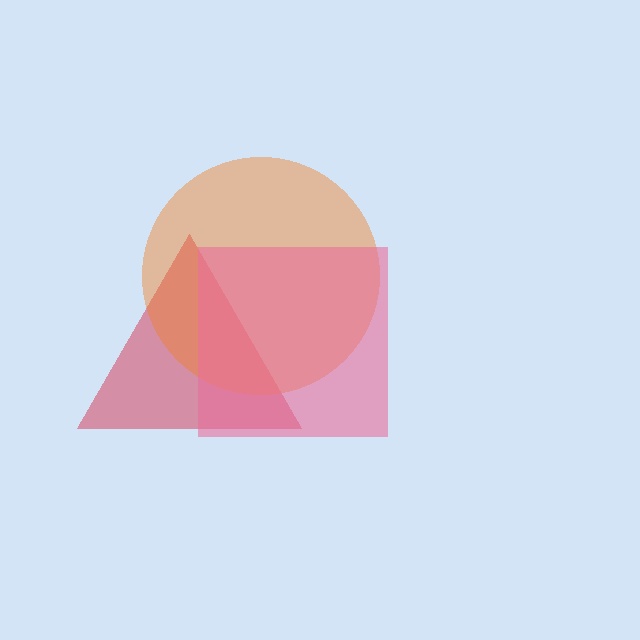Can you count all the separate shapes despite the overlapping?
Yes, there are 3 separate shapes.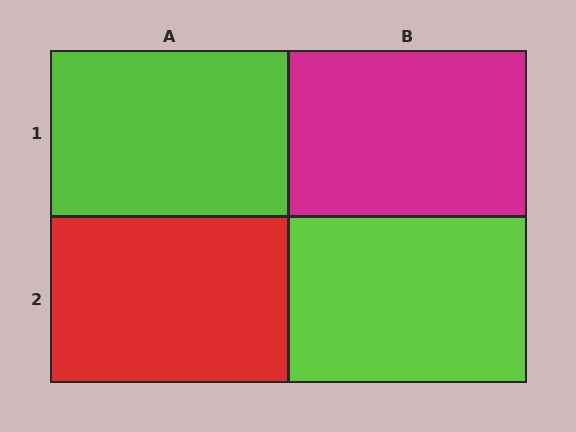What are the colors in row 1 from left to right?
Lime, magenta.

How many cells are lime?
2 cells are lime.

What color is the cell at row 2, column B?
Lime.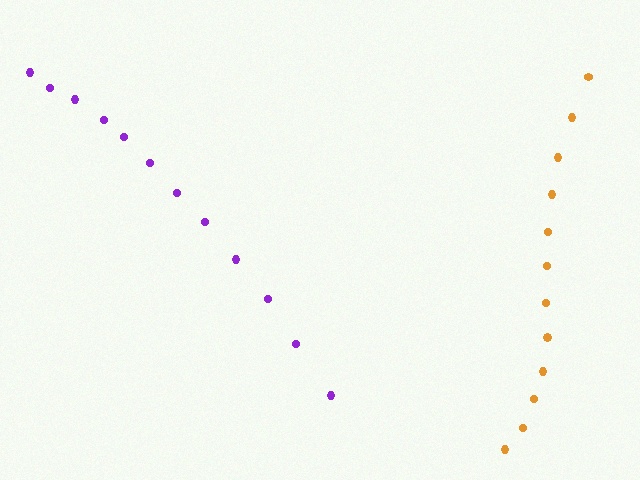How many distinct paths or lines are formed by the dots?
There are 2 distinct paths.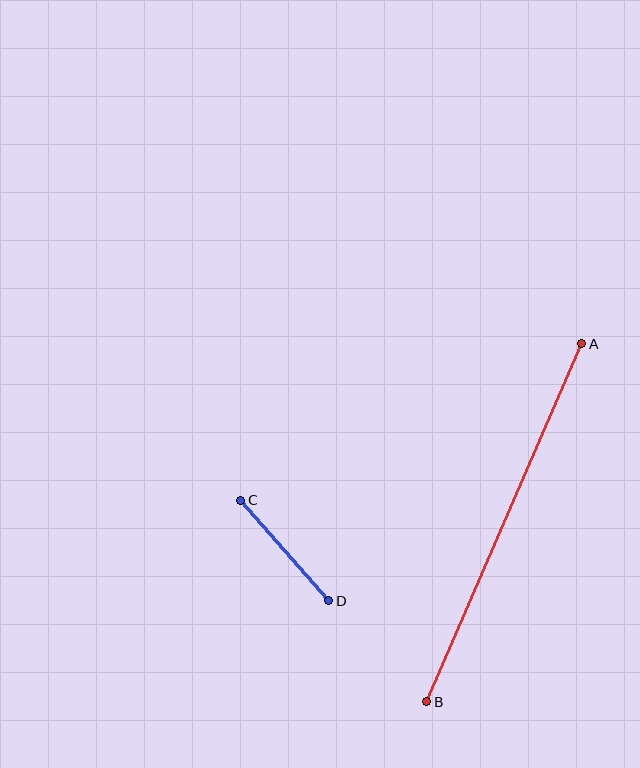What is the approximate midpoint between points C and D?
The midpoint is at approximately (285, 551) pixels.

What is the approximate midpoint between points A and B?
The midpoint is at approximately (504, 523) pixels.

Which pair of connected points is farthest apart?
Points A and B are farthest apart.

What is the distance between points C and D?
The distance is approximately 134 pixels.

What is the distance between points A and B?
The distance is approximately 390 pixels.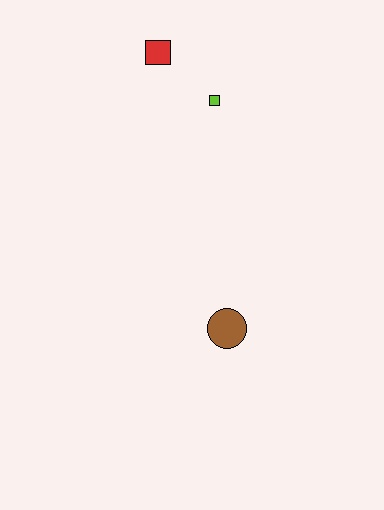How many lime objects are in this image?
There is 1 lime object.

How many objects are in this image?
There are 3 objects.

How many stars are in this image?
There are no stars.